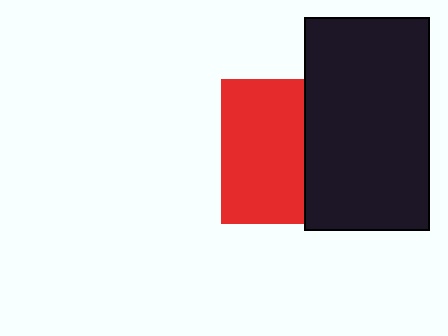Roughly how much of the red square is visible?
About half of it is visible (roughly 57%).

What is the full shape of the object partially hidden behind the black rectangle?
The partially hidden object is a red square.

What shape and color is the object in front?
The object in front is a black rectangle.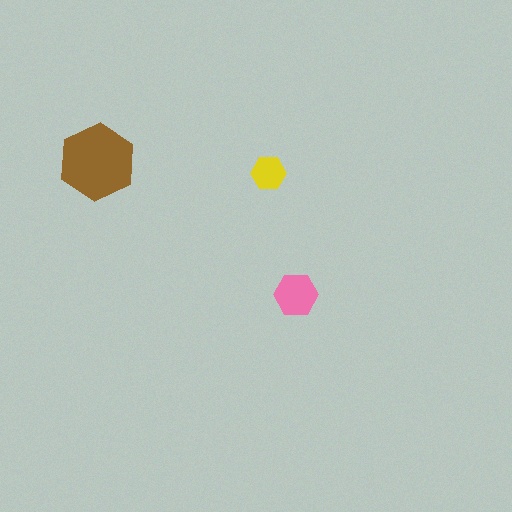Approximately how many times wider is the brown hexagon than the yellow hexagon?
About 2 times wider.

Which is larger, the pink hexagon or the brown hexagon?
The brown one.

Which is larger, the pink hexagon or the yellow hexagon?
The pink one.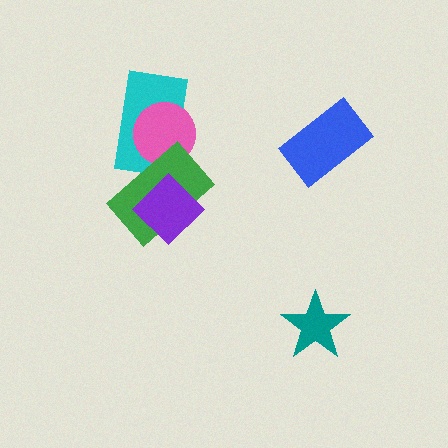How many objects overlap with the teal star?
0 objects overlap with the teal star.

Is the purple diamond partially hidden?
No, no other shape covers it.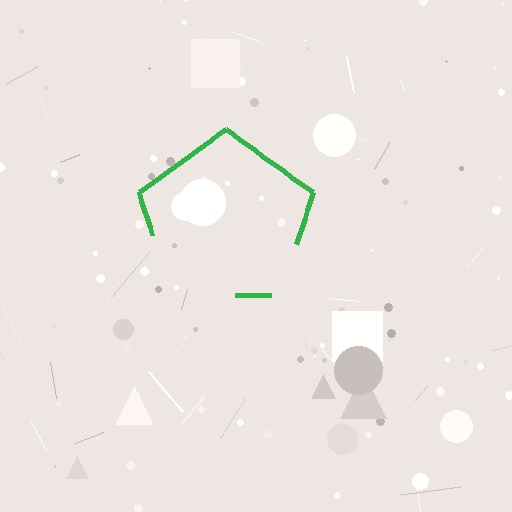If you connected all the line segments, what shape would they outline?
They would outline a pentagon.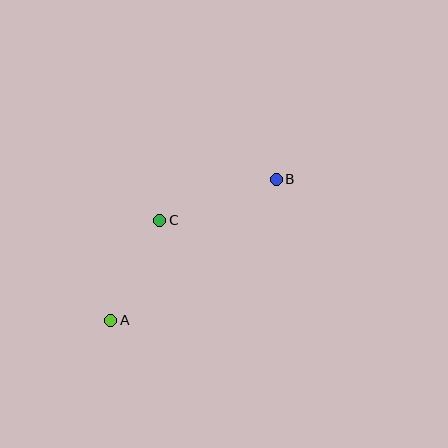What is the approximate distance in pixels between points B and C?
The distance between B and C is approximately 123 pixels.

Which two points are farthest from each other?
Points A and B are farthest from each other.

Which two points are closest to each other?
Points A and C are closest to each other.